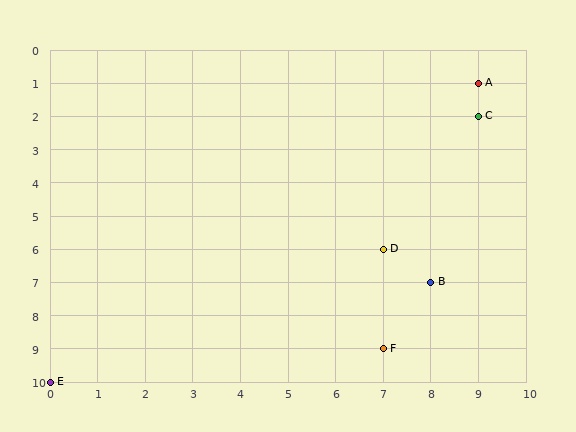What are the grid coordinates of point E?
Point E is at grid coordinates (0, 10).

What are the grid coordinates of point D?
Point D is at grid coordinates (7, 6).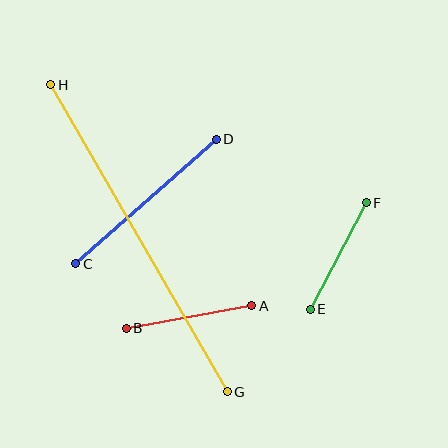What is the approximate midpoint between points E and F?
The midpoint is at approximately (338, 256) pixels.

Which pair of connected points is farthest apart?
Points G and H are farthest apart.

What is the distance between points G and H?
The distance is approximately 354 pixels.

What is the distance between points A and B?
The distance is approximately 128 pixels.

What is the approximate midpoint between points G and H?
The midpoint is at approximately (139, 238) pixels.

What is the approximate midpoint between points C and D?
The midpoint is at approximately (146, 202) pixels.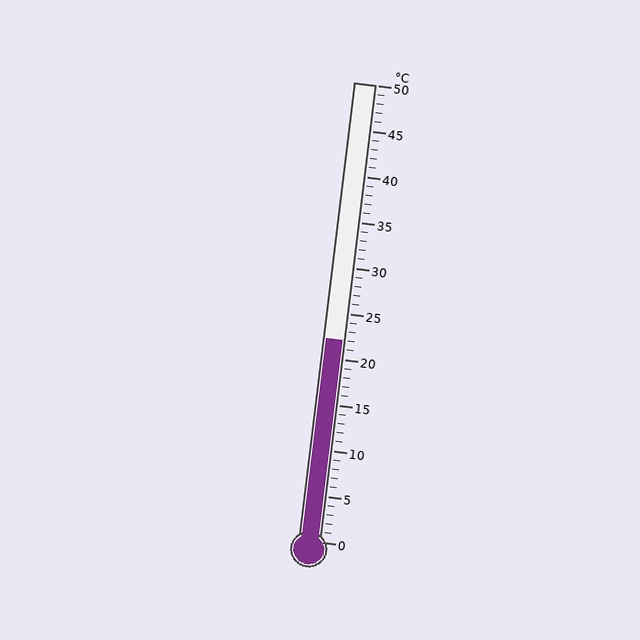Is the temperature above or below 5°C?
The temperature is above 5°C.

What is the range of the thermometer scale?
The thermometer scale ranges from 0°C to 50°C.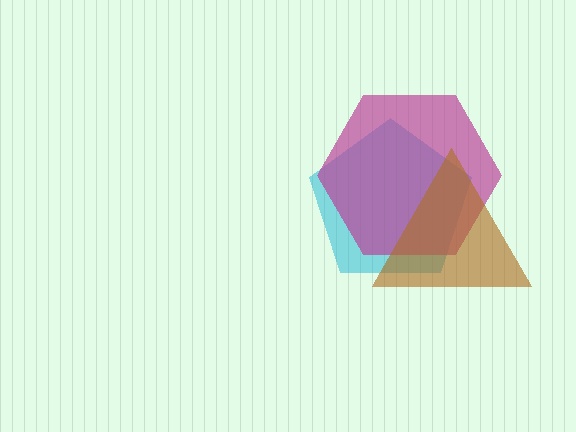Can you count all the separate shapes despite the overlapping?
Yes, there are 3 separate shapes.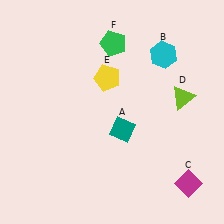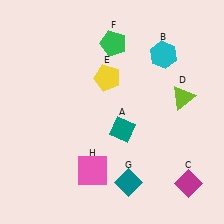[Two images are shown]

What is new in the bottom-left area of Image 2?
A pink square (H) was added in the bottom-left area of Image 2.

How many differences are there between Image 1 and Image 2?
There are 2 differences between the two images.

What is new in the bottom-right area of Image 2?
A teal diamond (G) was added in the bottom-right area of Image 2.